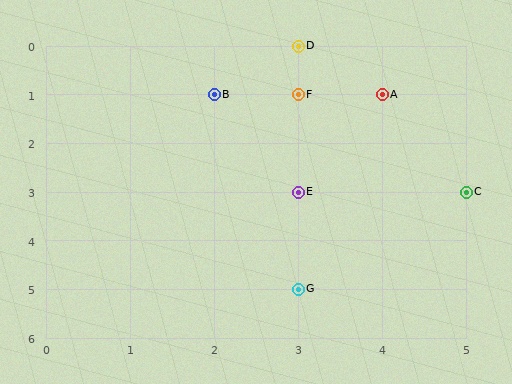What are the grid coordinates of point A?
Point A is at grid coordinates (4, 1).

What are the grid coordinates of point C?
Point C is at grid coordinates (5, 3).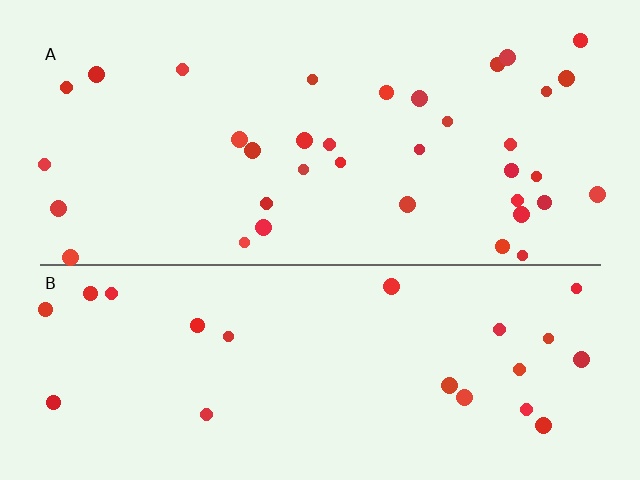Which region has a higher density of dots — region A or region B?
A (the top).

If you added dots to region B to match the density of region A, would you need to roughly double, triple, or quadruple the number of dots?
Approximately double.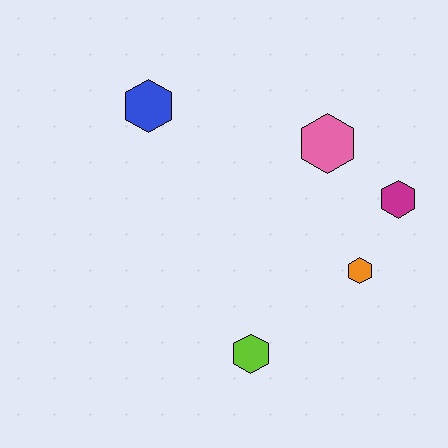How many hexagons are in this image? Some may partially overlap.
There are 5 hexagons.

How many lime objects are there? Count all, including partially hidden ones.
There is 1 lime object.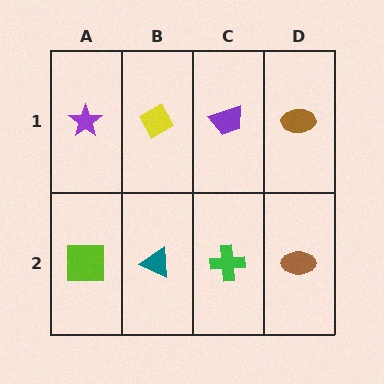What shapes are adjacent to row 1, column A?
A lime square (row 2, column A), a yellow diamond (row 1, column B).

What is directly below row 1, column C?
A green cross.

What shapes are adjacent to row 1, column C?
A green cross (row 2, column C), a yellow diamond (row 1, column B), a brown ellipse (row 1, column D).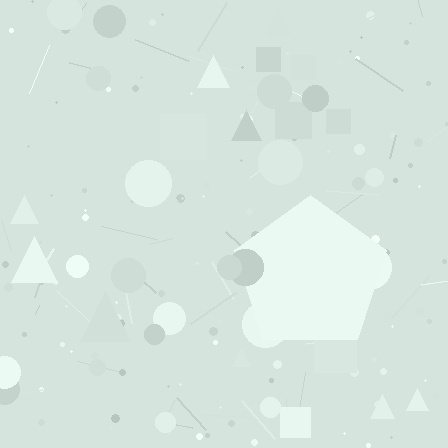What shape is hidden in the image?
A pentagon is hidden in the image.